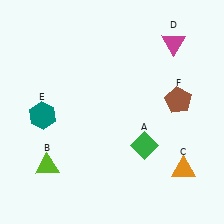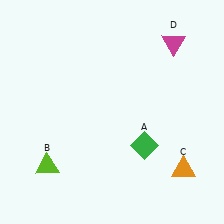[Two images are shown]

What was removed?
The brown pentagon (F), the teal hexagon (E) were removed in Image 2.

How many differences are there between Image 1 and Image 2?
There are 2 differences between the two images.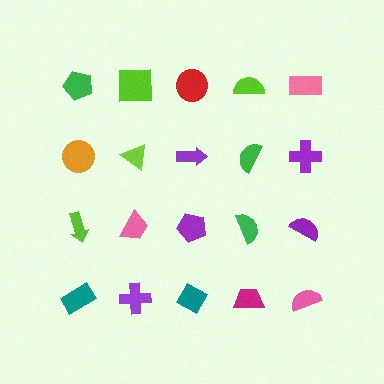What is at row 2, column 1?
An orange circle.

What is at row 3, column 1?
A lime arrow.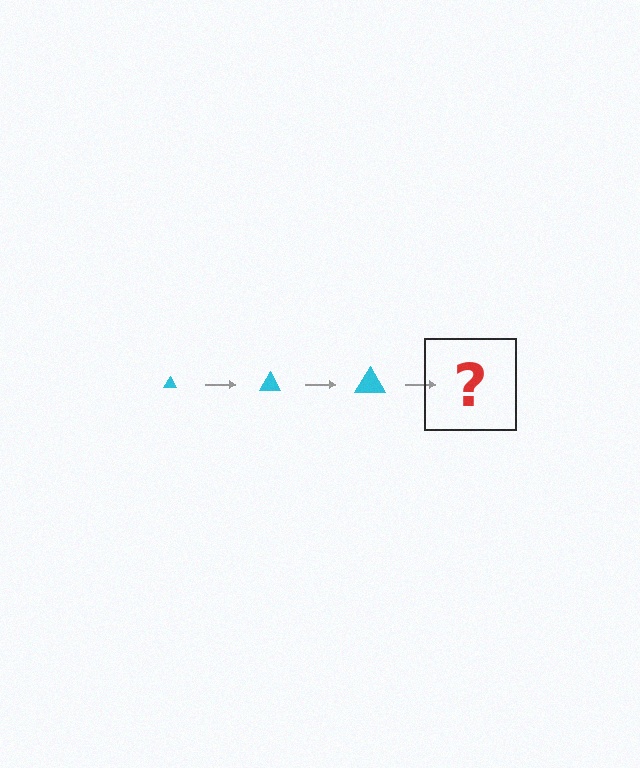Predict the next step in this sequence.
The next step is a cyan triangle, larger than the previous one.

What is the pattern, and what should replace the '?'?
The pattern is that the triangle gets progressively larger each step. The '?' should be a cyan triangle, larger than the previous one.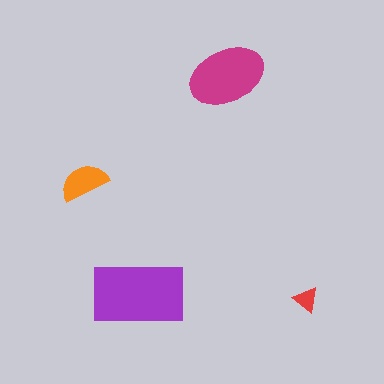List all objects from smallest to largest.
The red triangle, the orange semicircle, the magenta ellipse, the purple rectangle.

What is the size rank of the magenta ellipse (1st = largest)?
2nd.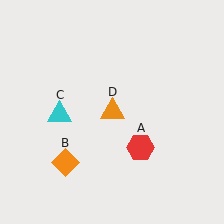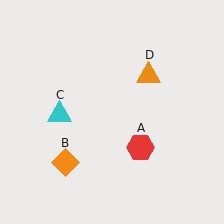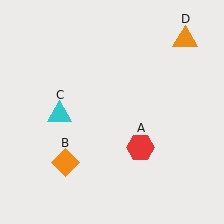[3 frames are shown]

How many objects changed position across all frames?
1 object changed position: orange triangle (object D).